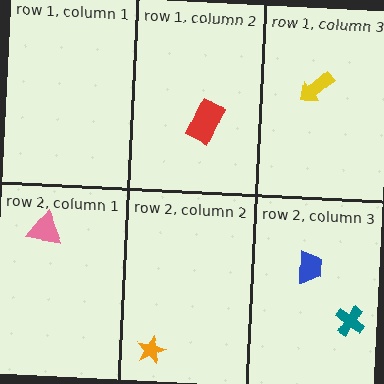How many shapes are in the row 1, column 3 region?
1.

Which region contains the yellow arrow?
The row 1, column 3 region.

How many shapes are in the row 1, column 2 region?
1.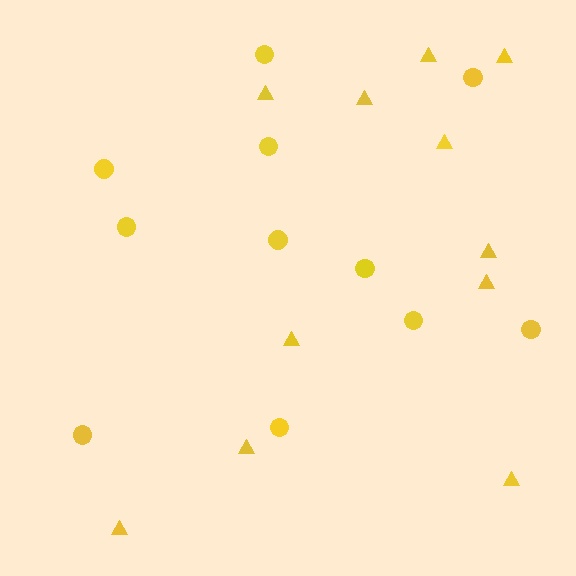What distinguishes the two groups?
There are 2 groups: one group of triangles (11) and one group of circles (11).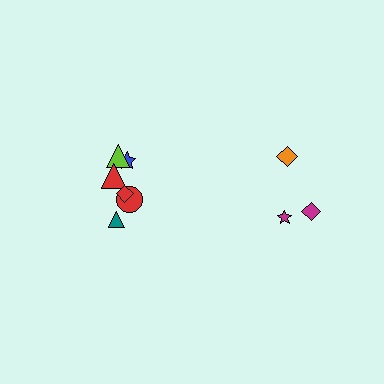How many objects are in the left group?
There are 6 objects.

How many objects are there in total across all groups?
There are 9 objects.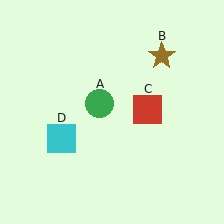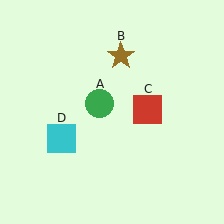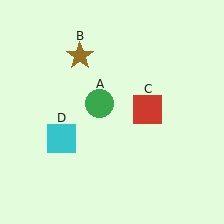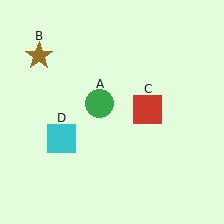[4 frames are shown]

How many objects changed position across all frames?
1 object changed position: brown star (object B).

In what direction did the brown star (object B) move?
The brown star (object B) moved left.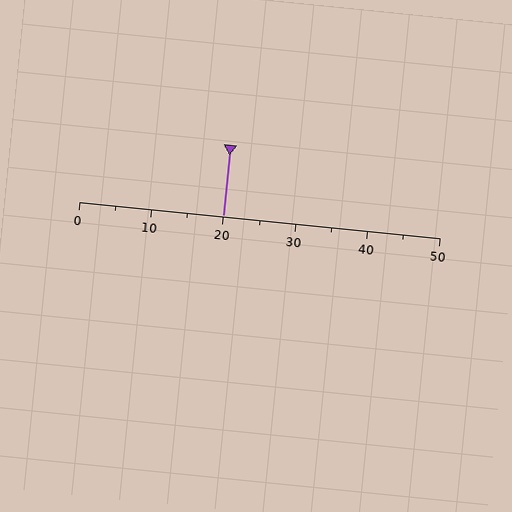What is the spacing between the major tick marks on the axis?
The major ticks are spaced 10 apart.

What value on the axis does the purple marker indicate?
The marker indicates approximately 20.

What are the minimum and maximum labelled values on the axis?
The axis runs from 0 to 50.